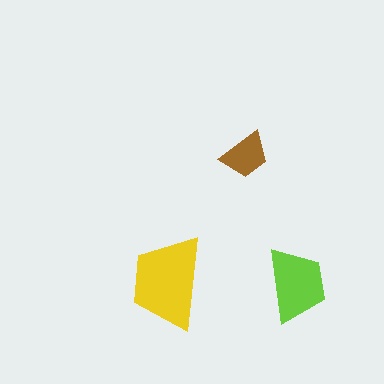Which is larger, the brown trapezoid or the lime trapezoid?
The lime one.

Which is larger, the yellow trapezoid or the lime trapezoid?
The yellow one.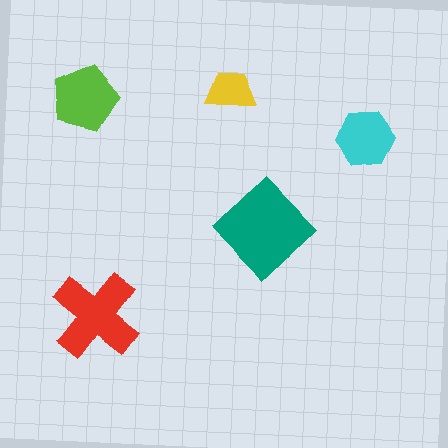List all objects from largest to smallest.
The teal diamond, the red cross, the lime pentagon, the cyan hexagon, the yellow trapezoid.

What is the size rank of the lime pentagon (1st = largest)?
3rd.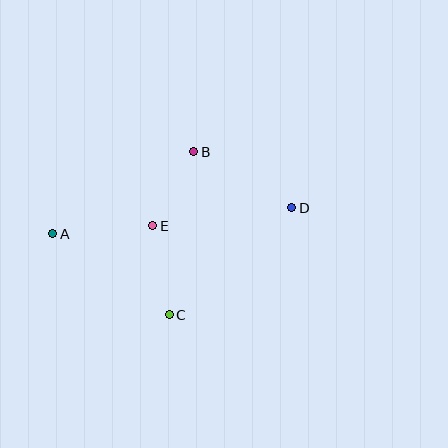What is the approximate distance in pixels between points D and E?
The distance between D and E is approximately 140 pixels.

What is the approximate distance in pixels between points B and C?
The distance between B and C is approximately 165 pixels.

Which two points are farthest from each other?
Points A and D are farthest from each other.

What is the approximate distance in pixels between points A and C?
The distance between A and C is approximately 142 pixels.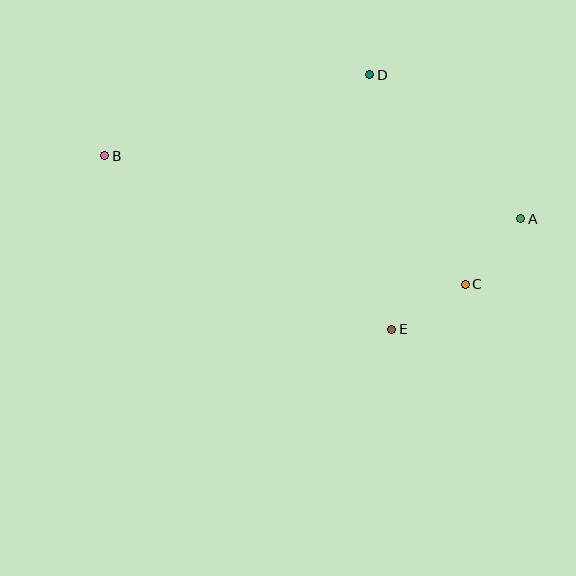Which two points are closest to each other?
Points C and E are closest to each other.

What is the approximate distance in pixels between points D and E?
The distance between D and E is approximately 256 pixels.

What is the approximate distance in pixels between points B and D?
The distance between B and D is approximately 277 pixels.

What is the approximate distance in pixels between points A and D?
The distance between A and D is approximately 208 pixels.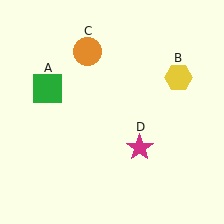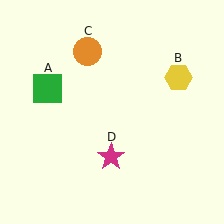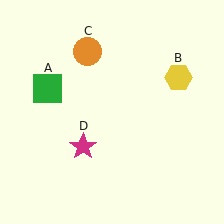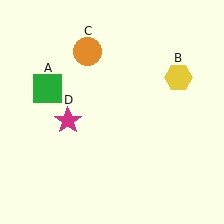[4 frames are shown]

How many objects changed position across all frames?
1 object changed position: magenta star (object D).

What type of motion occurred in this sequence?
The magenta star (object D) rotated clockwise around the center of the scene.